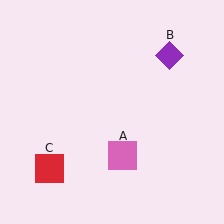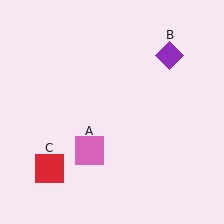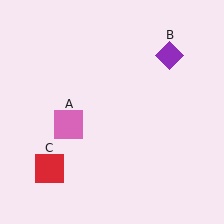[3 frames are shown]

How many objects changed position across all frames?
1 object changed position: pink square (object A).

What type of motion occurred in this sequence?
The pink square (object A) rotated clockwise around the center of the scene.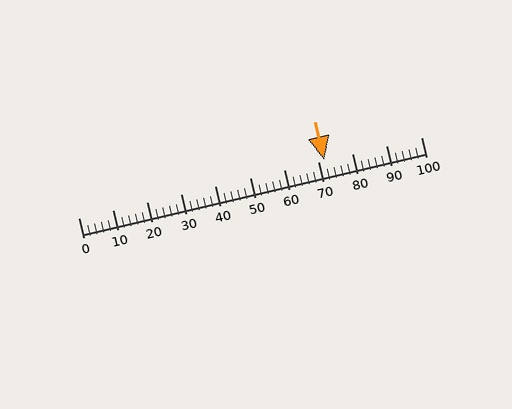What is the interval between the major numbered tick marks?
The major tick marks are spaced 10 units apart.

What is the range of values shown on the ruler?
The ruler shows values from 0 to 100.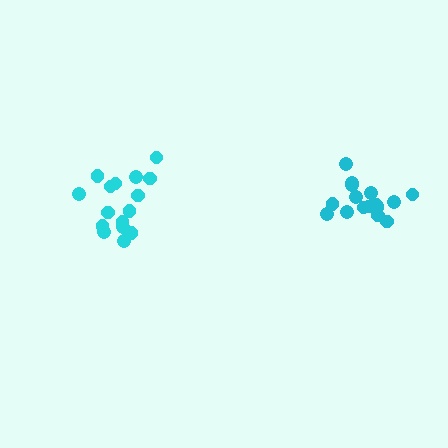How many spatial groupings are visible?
There are 2 spatial groupings.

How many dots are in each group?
Group 1: 17 dots, Group 2: 16 dots (33 total).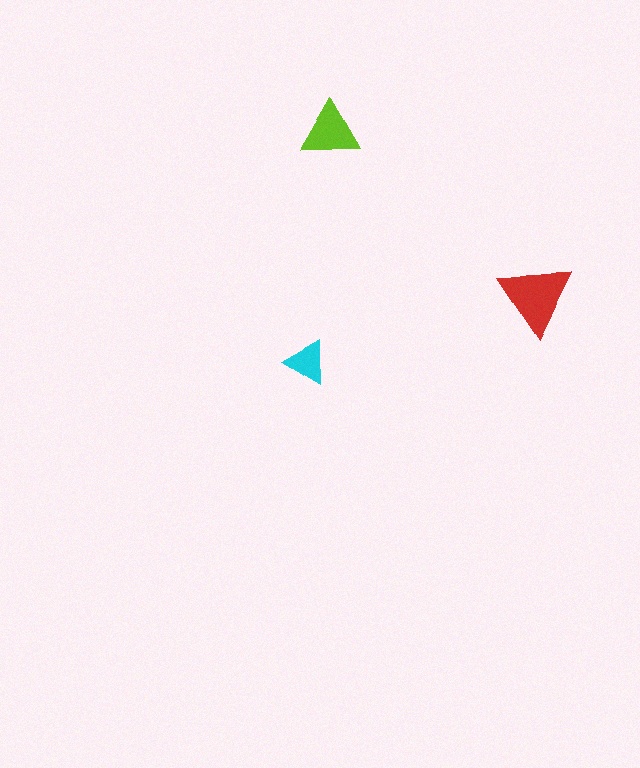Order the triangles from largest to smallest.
the red one, the lime one, the cyan one.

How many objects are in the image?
There are 3 objects in the image.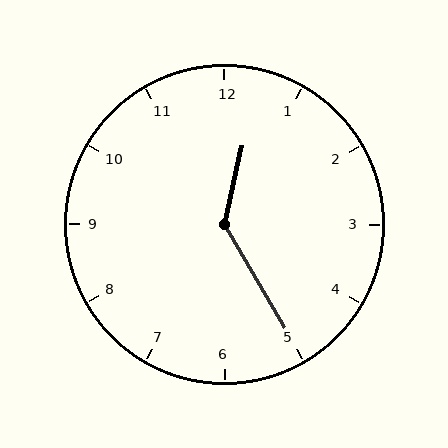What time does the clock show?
12:25.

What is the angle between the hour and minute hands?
Approximately 138 degrees.